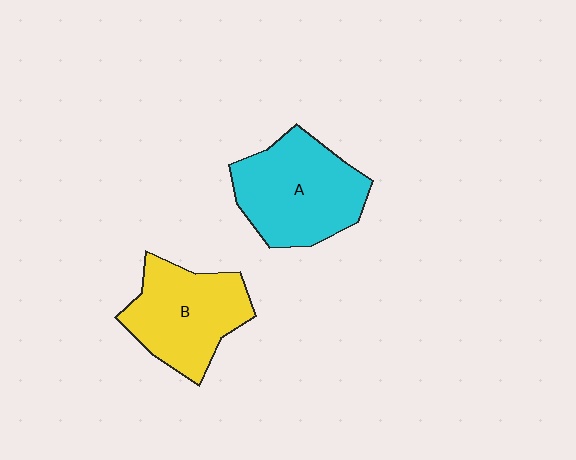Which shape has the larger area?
Shape A (cyan).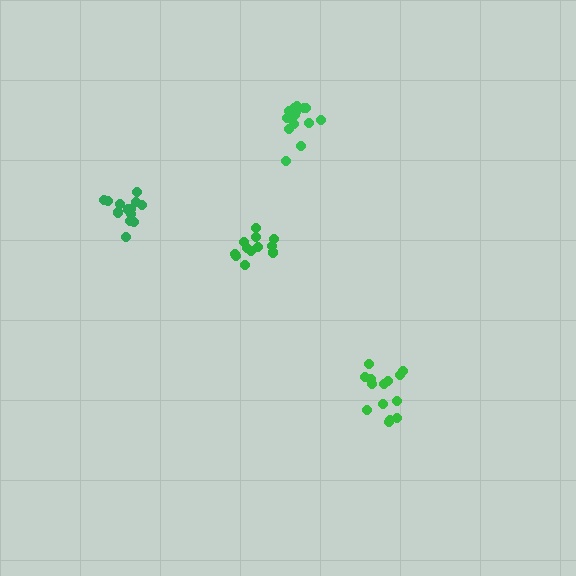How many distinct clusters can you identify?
There are 4 distinct clusters.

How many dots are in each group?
Group 1: 14 dots, Group 2: 14 dots, Group 3: 14 dots, Group 4: 12 dots (54 total).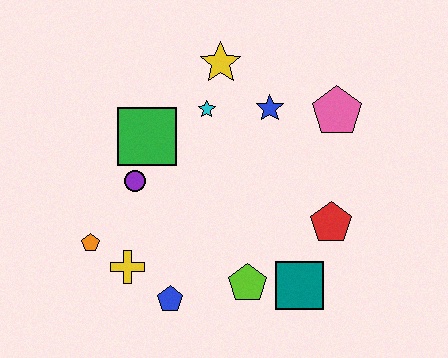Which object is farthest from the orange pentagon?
The pink pentagon is farthest from the orange pentagon.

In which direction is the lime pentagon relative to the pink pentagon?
The lime pentagon is below the pink pentagon.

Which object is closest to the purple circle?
The green square is closest to the purple circle.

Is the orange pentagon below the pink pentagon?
Yes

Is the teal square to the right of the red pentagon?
No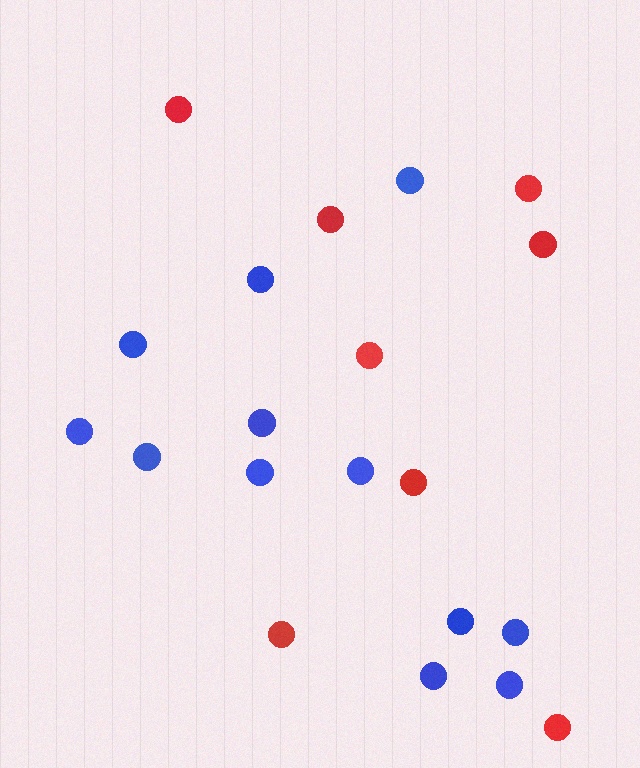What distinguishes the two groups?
There are 2 groups: one group of red circles (8) and one group of blue circles (12).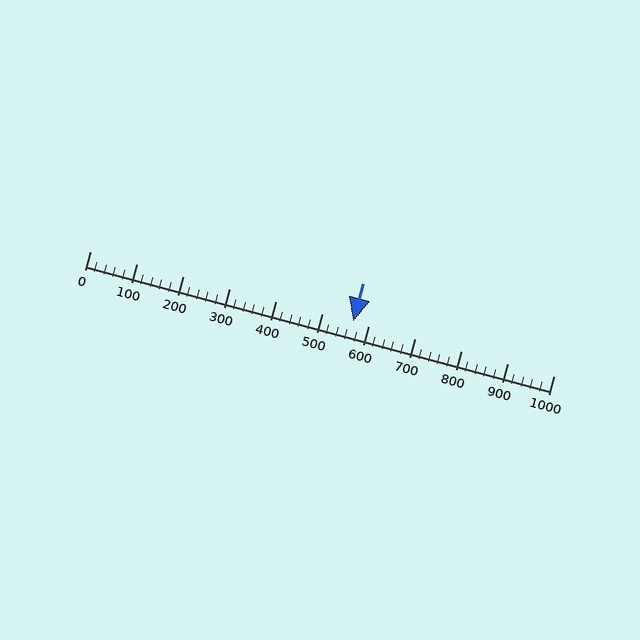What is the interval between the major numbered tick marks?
The major tick marks are spaced 100 units apart.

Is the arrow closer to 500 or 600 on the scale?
The arrow is closer to 600.